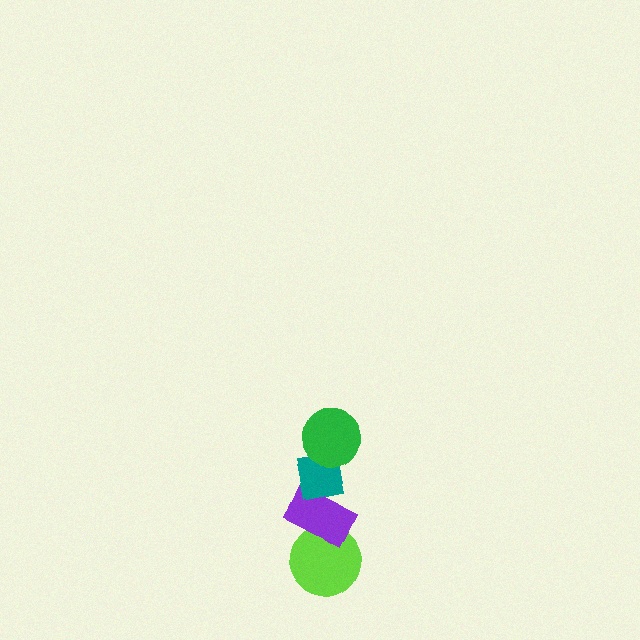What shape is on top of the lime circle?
The purple rectangle is on top of the lime circle.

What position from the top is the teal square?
The teal square is 2nd from the top.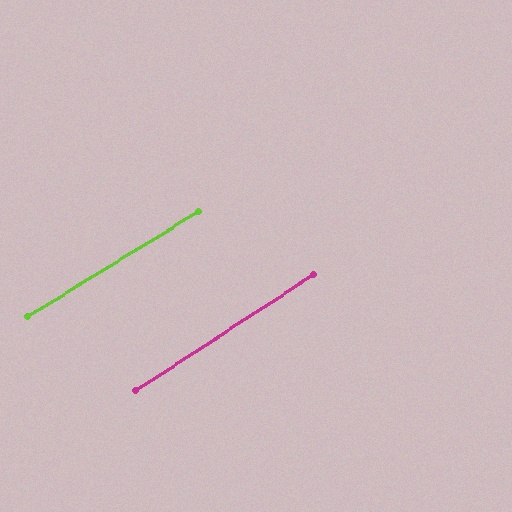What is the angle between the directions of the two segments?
Approximately 2 degrees.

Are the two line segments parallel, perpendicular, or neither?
Parallel — their directions differ by only 1.6°.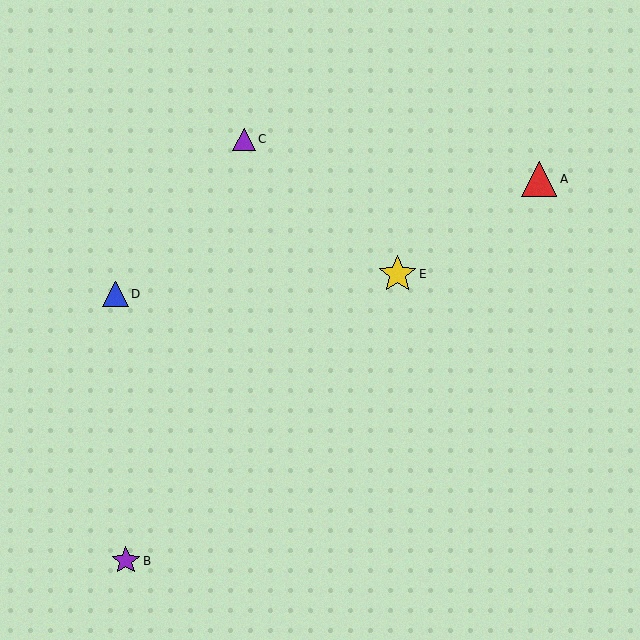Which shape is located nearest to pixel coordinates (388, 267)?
The yellow star (labeled E) at (398, 274) is nearest to that location.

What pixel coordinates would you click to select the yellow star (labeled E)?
Click at (398, 274) to select the yellow star E.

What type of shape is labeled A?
Shape A is a red triangle.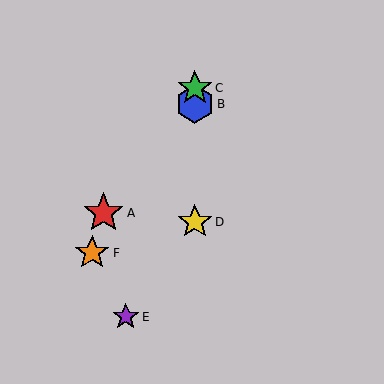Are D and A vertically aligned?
No, D is at x≈195 and A is at x≈103.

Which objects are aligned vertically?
Objects B, C, D are aligned vertically.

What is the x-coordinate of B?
Object B is at x≈195.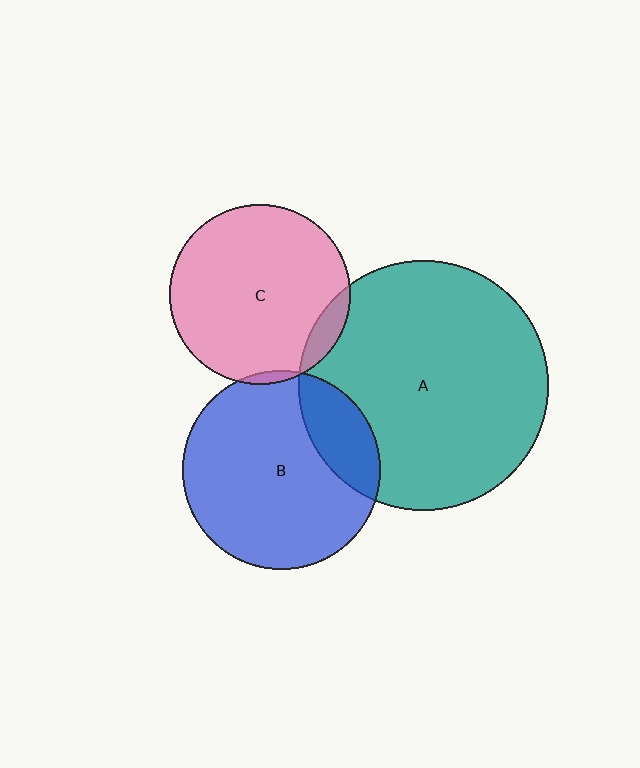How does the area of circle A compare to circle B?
Approximately 1.6 times.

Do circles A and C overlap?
Yes.